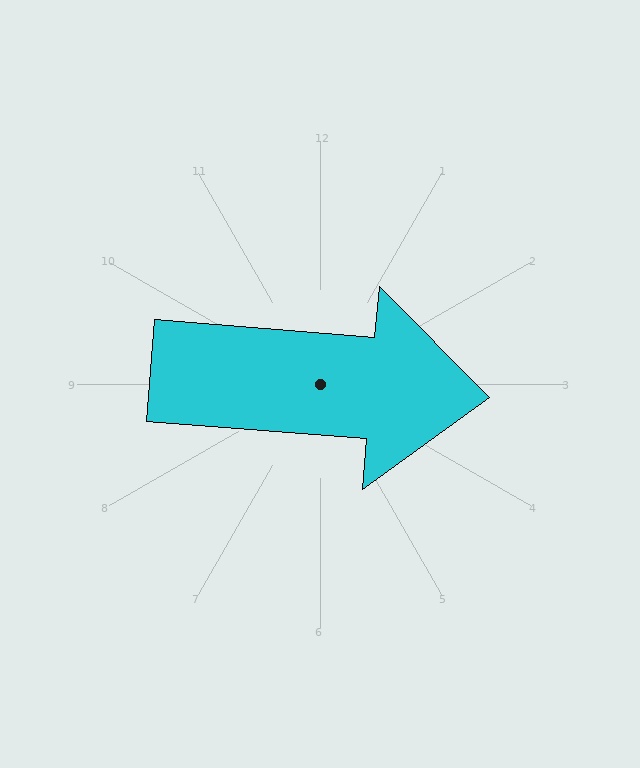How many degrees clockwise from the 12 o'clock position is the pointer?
Approximately 95 degrees.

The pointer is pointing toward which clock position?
Roughly 3 o'clock.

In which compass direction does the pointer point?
East.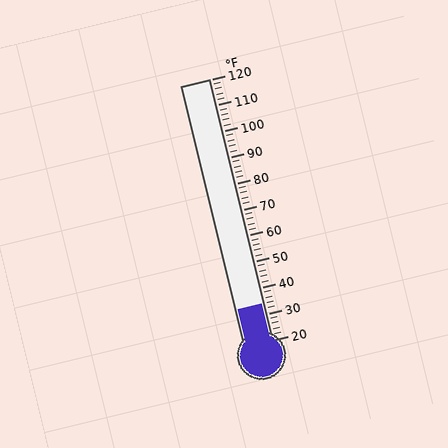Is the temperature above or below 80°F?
The temperature is below 80°F.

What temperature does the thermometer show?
The thermometer shows approximately 34°F.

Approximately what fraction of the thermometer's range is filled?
The thermometer is filled to approximately 15% of its range.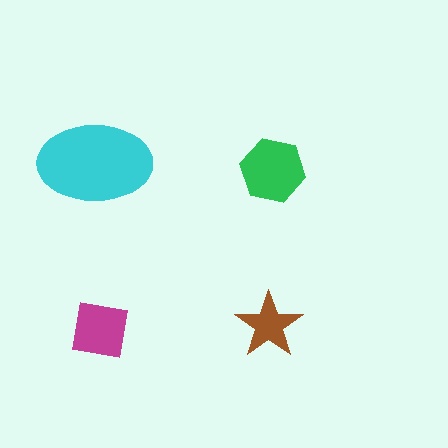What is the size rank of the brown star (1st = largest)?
4th.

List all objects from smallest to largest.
The brown star, the magenta square, the green hexagon, the cyan ellipse.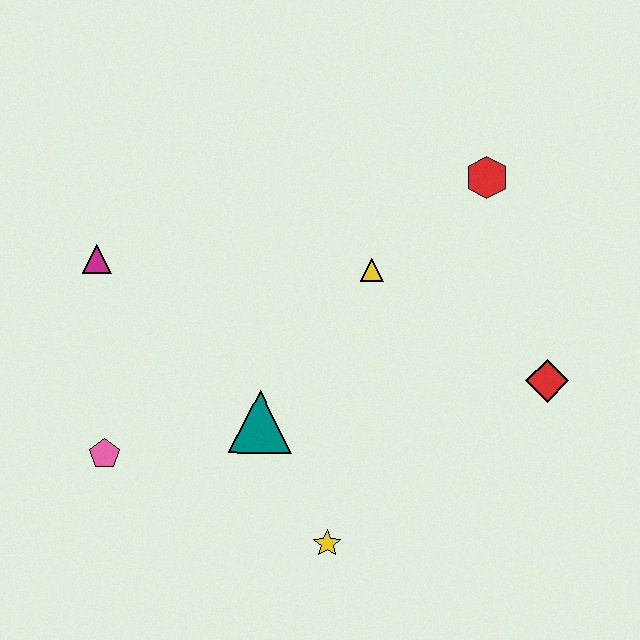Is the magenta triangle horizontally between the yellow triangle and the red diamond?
No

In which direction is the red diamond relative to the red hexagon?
The red diamond is below the red hexagon.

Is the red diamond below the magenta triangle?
Yes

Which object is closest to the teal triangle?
The yellow star is closest to the teal triangle.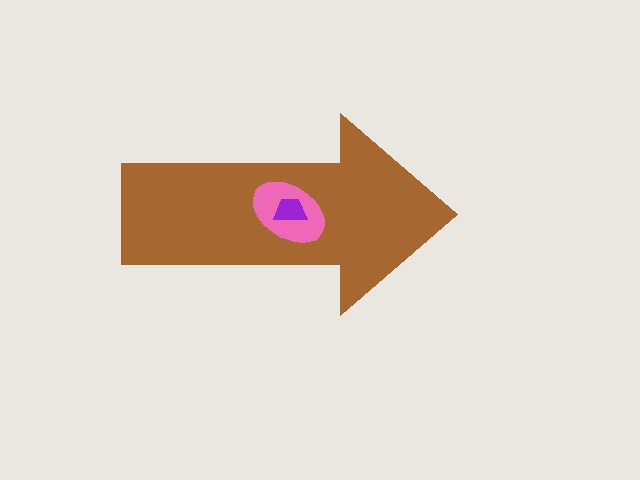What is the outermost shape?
The brown arrow.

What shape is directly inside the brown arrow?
The pink ellipse.